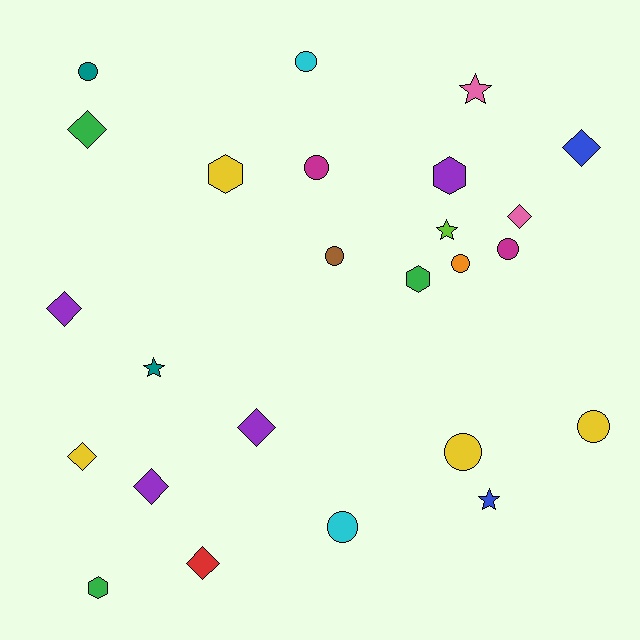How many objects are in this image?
There are 25 objects.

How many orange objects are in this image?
There is 1 orange object.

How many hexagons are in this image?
There are 4 hexagons.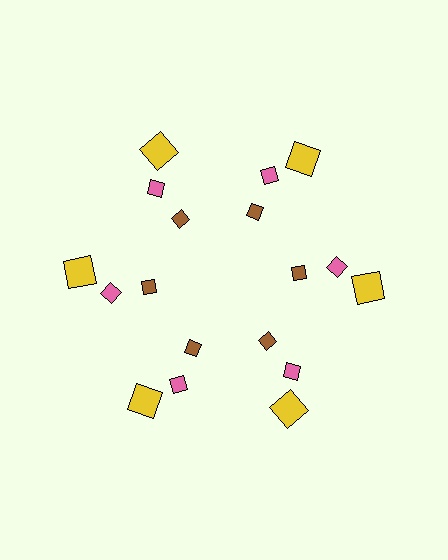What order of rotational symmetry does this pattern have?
This pattern has 6-fold rotational symmetry.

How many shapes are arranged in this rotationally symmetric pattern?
There are 18 shapes, arranged in 6 groups of 3.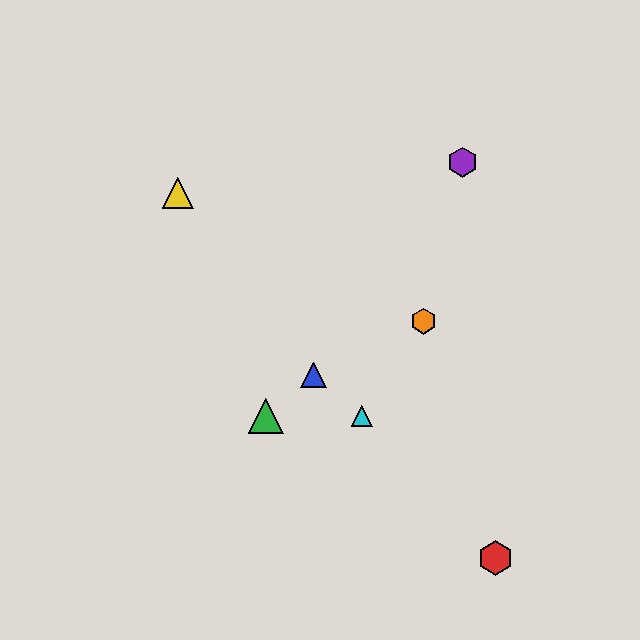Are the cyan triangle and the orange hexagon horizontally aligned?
No, the cyan triangle is at y≈416 and the orange hexagon is at y≈321.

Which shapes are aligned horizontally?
The green triangle, the cyan triangle are aligned horizontally.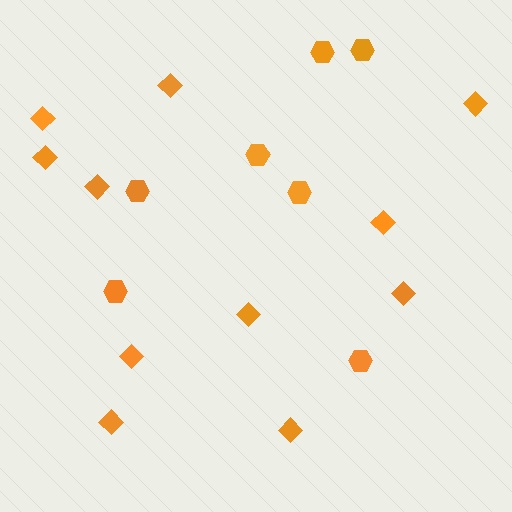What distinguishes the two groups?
There are 2 groups: one group of diamonds (11) and one group of hexagons (7).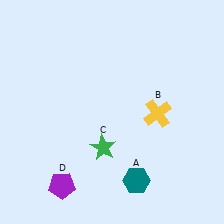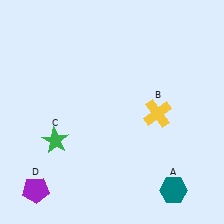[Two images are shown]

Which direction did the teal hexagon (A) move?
The teal hexagon (A) moved right.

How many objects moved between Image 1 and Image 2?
3 objects moved between the two images.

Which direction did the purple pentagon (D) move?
The purple pentagon (D) moved left.